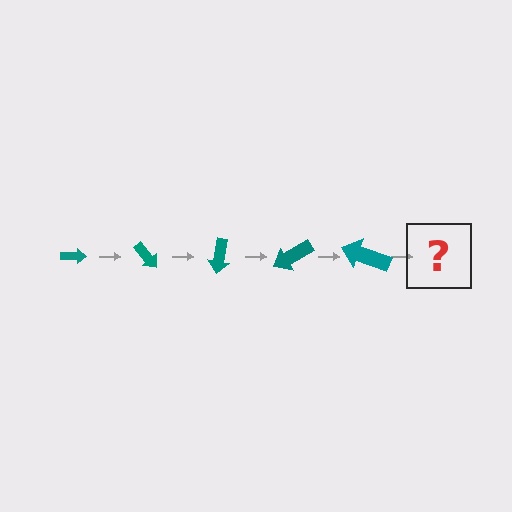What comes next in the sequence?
The next element should be an arrow, larger than the previous one and rotated 250 degrees from the start.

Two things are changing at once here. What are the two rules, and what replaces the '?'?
The two rules are that the arrow grows larger each step and it rotates 50 degrees each step. The '?' should be an arrow, larger than the previous one and rotated 250 degrees from the start.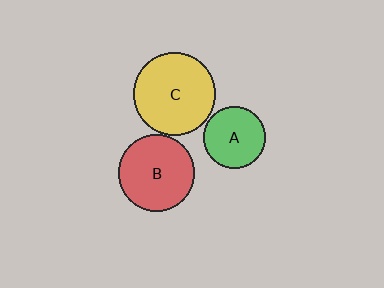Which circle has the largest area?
Circle C (yellow).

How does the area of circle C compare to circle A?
Approximately 1.8 times.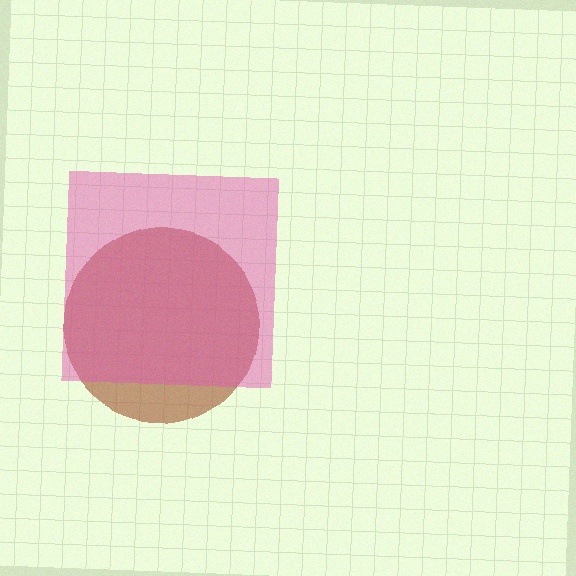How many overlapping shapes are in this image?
There are 2 overlapping shapes in the image.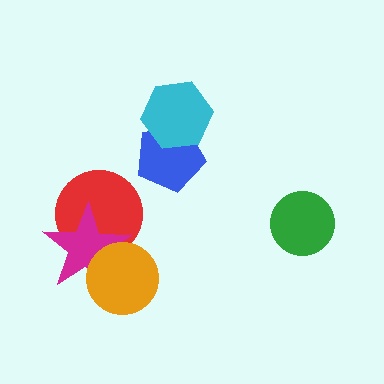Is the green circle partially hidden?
No, no other shape covers it.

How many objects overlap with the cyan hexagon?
1 object overlaps with the cyan hexagon.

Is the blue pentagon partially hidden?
Yes, it is partially covered by another shape.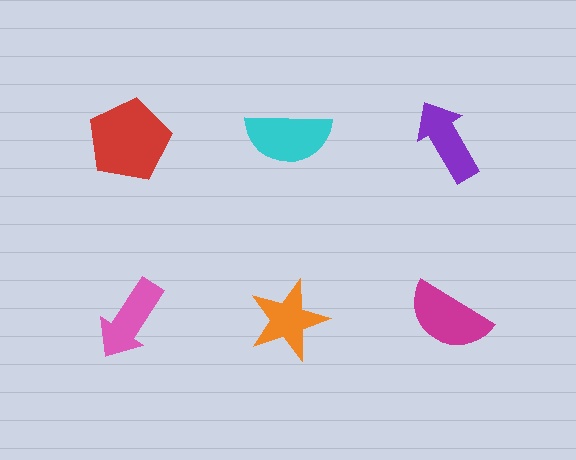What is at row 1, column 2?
A cyan semicircle.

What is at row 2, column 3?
A magenta semicircle.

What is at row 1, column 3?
A purple arrow.